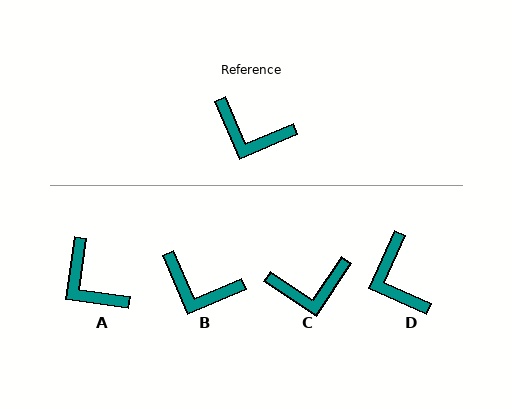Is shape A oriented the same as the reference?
No, it is off by about 31 degrees.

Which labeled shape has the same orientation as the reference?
B.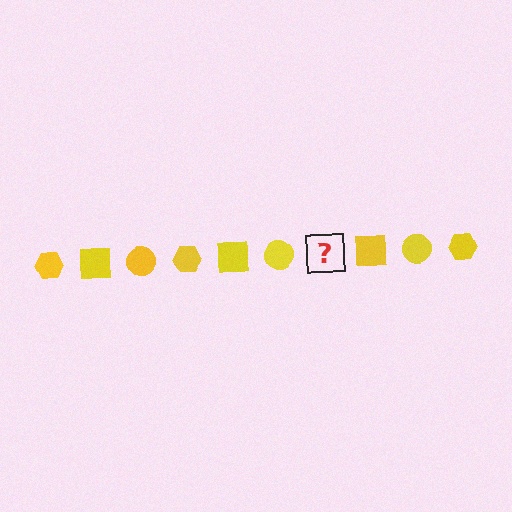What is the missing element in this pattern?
The missing element is a yellow hexagon.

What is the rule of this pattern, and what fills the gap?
The rule is that the pattern cycles through hexagon, square, circle shapes in yellow. The gap should be filled with a yellow hexagon.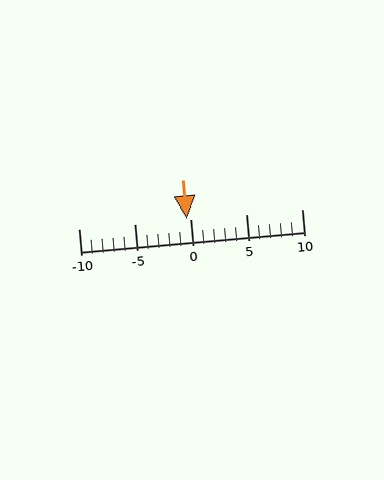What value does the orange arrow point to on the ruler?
The orange arrow points to approximately 0.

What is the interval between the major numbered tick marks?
The major tick marks are spaced 5 units apart.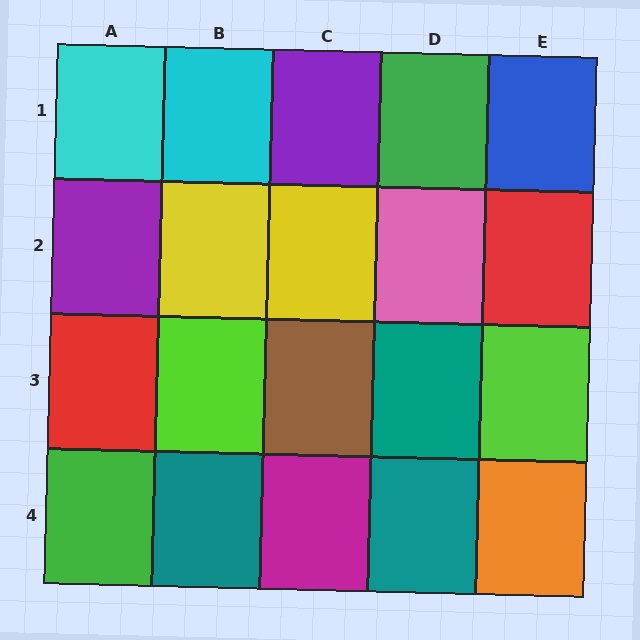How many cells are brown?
1 cell is brown.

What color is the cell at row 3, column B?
Lime.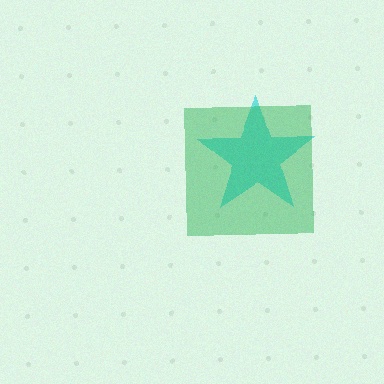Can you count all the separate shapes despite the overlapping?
Yes, there are 2 separate shapes.